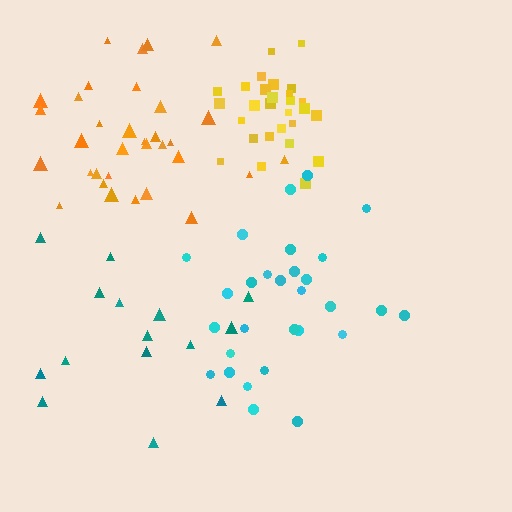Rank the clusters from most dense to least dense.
yellow, orange, cyan, teal.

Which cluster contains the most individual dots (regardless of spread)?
Orange (33).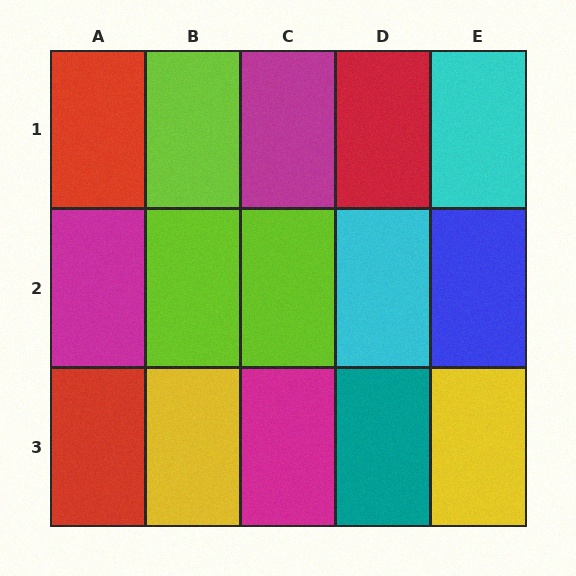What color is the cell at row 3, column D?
Teal.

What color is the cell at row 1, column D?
Red.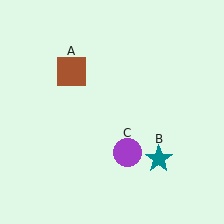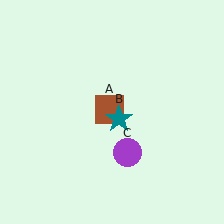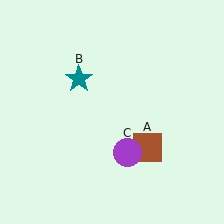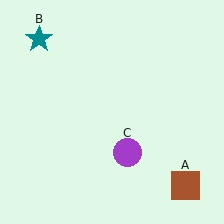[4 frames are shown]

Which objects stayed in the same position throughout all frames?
Purple circle (object C) remained stationary.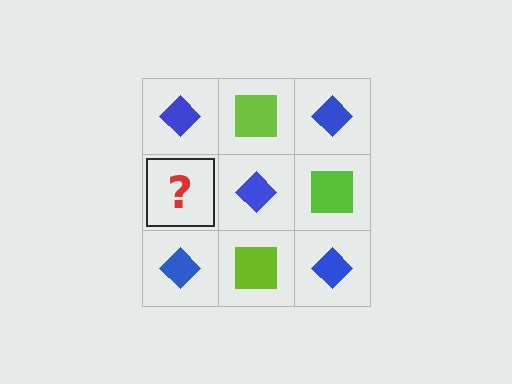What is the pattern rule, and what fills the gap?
The rule is that it alternates blue diamond and lime square in a checkerboard pattern. The gap should be filled with a lime square.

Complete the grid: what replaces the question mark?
The question mark should be replaced with a lime square.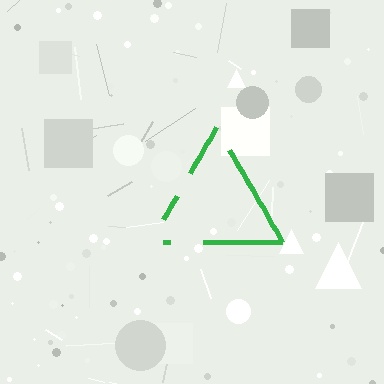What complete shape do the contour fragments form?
The contour fragments form a triangle.